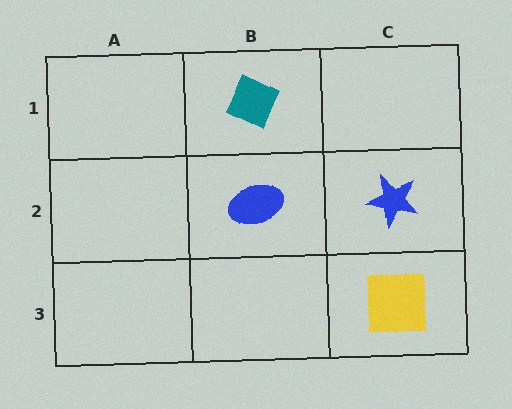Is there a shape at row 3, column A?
No, that cell is empty.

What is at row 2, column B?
A blue ellipse.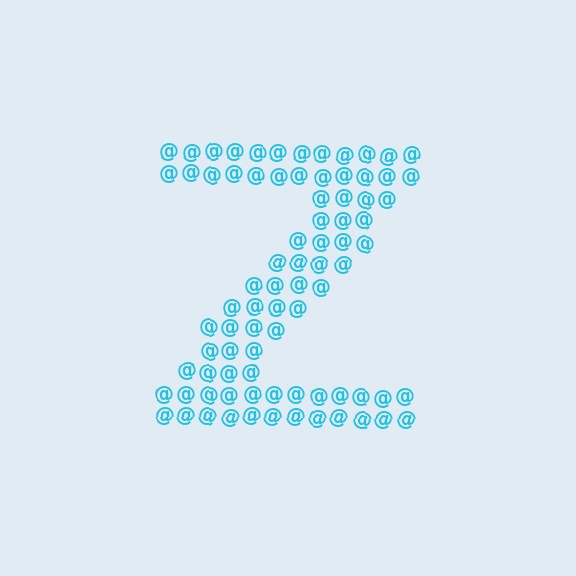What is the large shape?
The large shape is the letter Z.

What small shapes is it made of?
It is made of small at signs.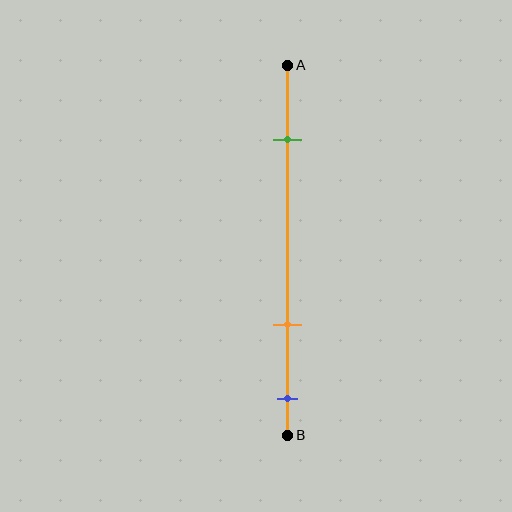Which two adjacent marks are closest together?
The orange and blue marks are the closest adjacent pair.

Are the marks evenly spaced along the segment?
No, the marks are not evenly spaced.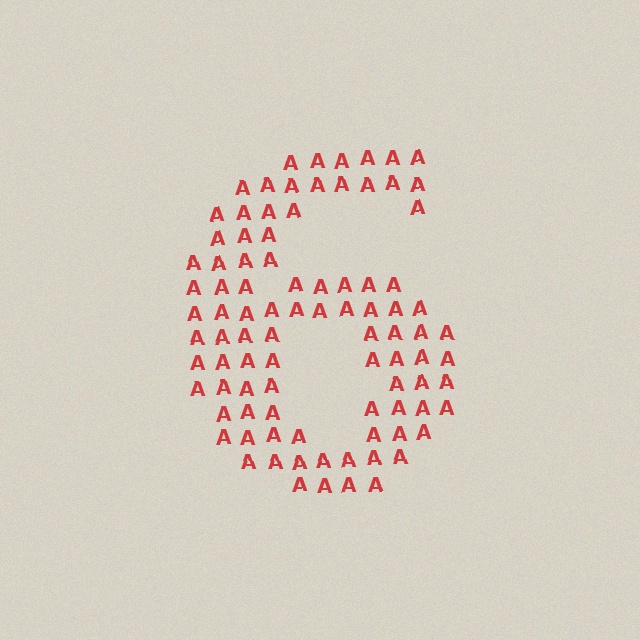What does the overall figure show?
The overall figure shows the digit 6.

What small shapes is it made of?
It is made of small letter A's.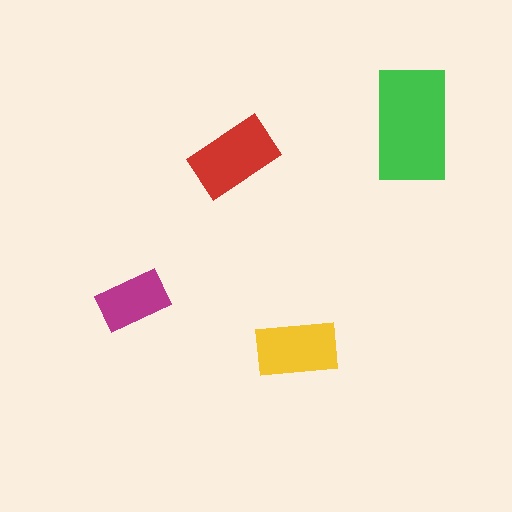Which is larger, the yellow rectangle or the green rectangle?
The green one.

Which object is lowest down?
The yellow rectangle is bottommost.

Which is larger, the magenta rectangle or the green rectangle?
The green one.